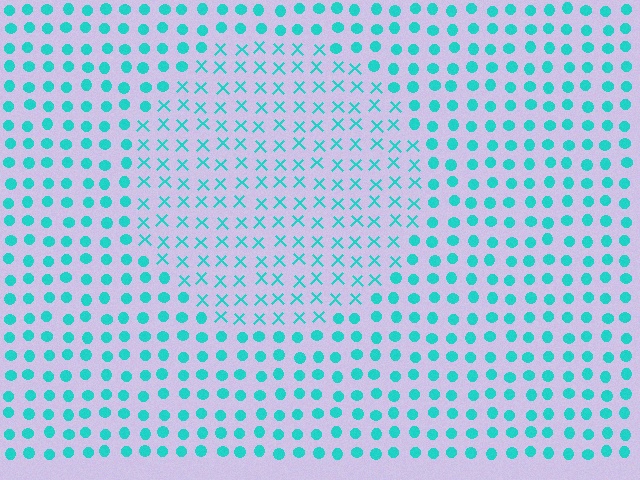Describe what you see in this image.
The image is filled with small cyan elements arranged in a uniform grid. A circle-shaped region contains X marks, while the surrounding area contains circles. The boundary is defined purely by the change in element shape.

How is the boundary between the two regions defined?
The boundary is defined by a change in element shape: X marks inside vs. circles outside. All elements share the same color and spacing.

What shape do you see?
I see a circle.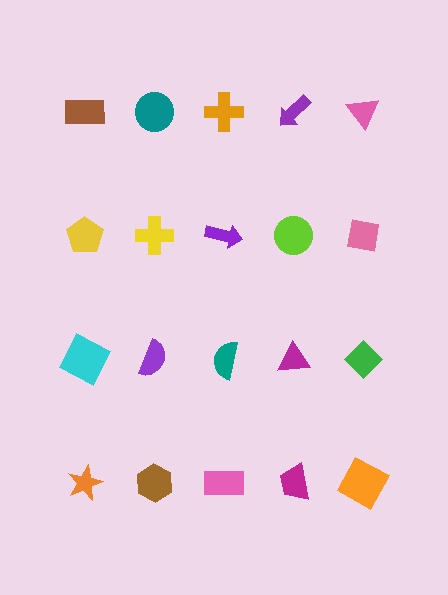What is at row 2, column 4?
A lime circle.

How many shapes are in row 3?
5 shapes.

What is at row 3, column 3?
A teal semicircle.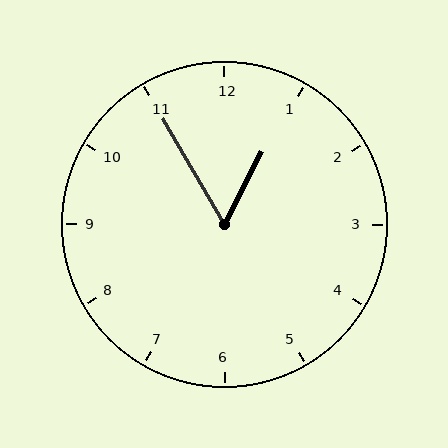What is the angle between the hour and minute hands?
Approximately 58 degrees.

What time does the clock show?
12:55.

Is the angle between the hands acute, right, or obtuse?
It is acute.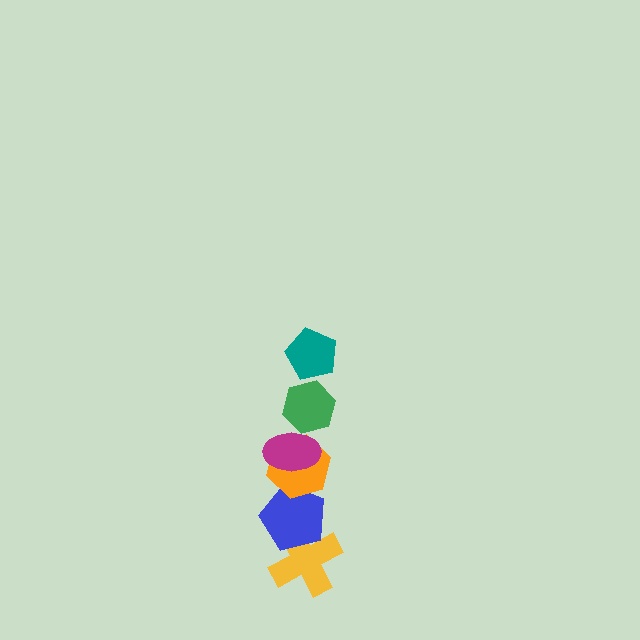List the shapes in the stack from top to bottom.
From top to bottom: the teal pentagon, the green hexagon, the magenta ellipse, the orange hexagon, the blue pentagon, the yellow cross.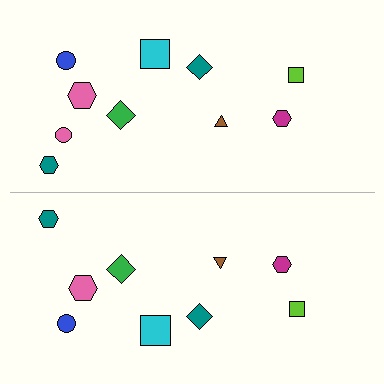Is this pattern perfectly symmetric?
No, the pattern is not perfectly symmetric. A pink circle is missing from the bottom side.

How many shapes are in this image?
There are 19 shapes in this image.